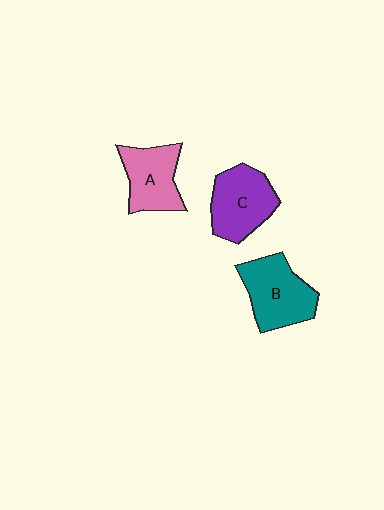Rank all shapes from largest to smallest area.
From largest to smallest: B (teal), C (purple), A (pink).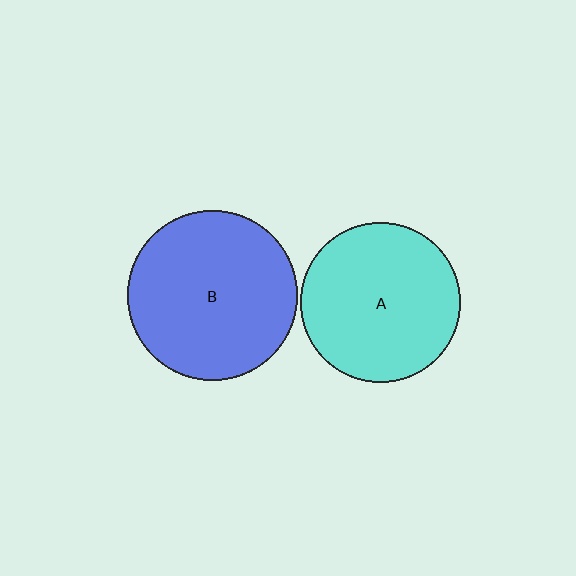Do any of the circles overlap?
No, none of the circles overlap.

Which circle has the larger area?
Circle B (blue).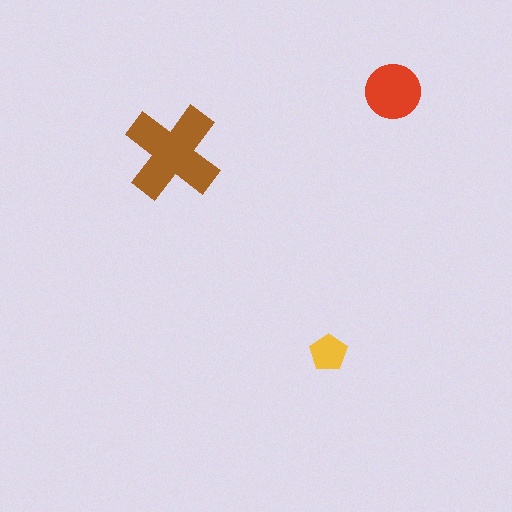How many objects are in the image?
There are 3 objects in the image.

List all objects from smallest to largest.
The yellow pentagon, the red circle, the brown cross.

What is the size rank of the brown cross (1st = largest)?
1st.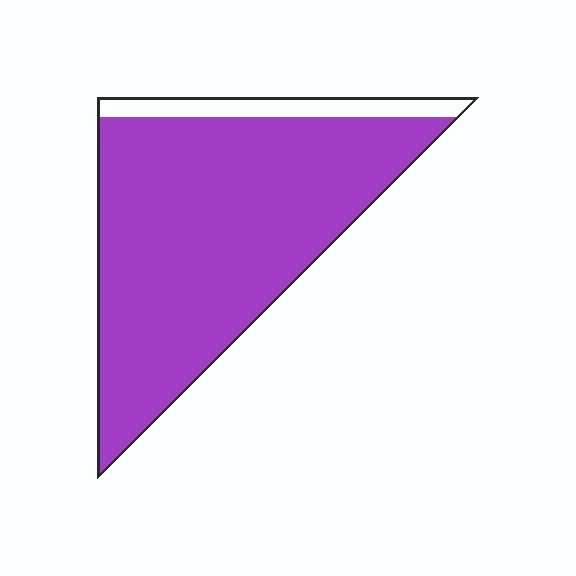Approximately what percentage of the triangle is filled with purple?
Approximately 90%.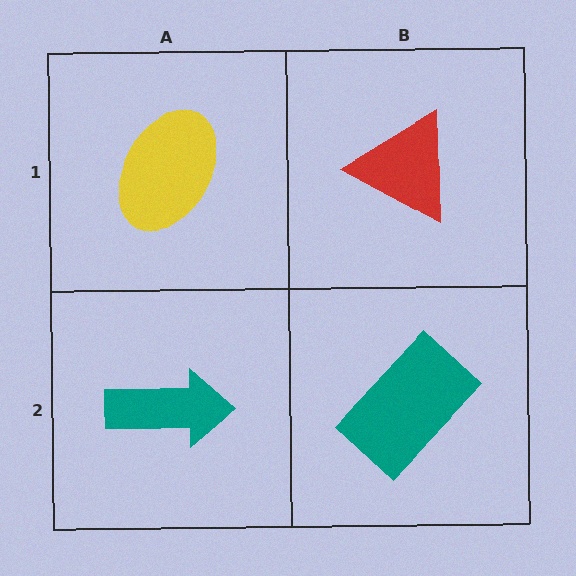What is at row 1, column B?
A red triangle.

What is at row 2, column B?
A teal rectangle.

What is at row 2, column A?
A teal arrow.